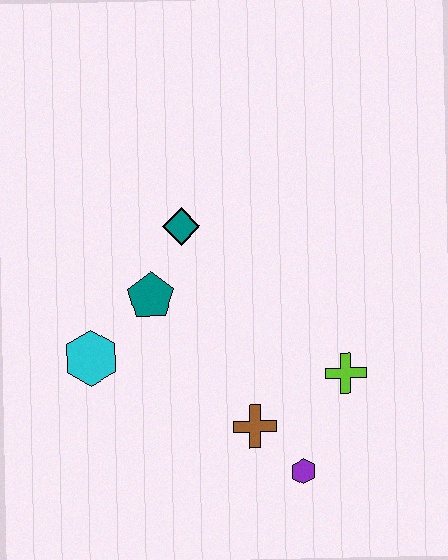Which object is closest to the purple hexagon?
The brown cross is closest to the purple hexagon.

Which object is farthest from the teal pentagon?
The purple hexagon is farthest from the teal pentagon.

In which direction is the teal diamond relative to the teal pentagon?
The teal diamond is above the teal pentagon.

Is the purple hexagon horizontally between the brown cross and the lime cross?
Yes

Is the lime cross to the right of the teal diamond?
Yes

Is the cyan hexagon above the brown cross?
Yes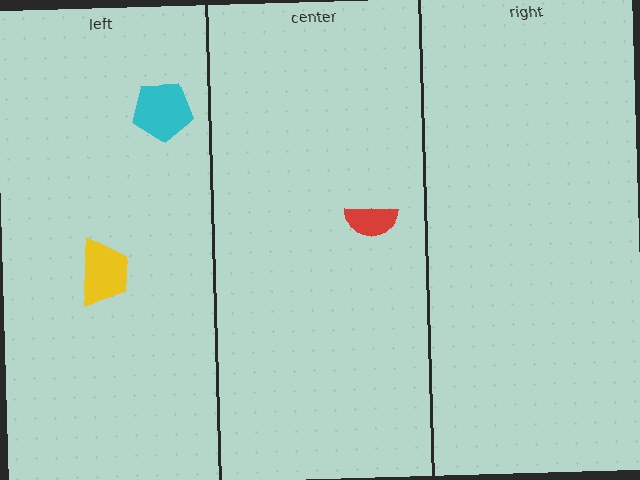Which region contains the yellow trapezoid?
The left region.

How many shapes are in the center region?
1.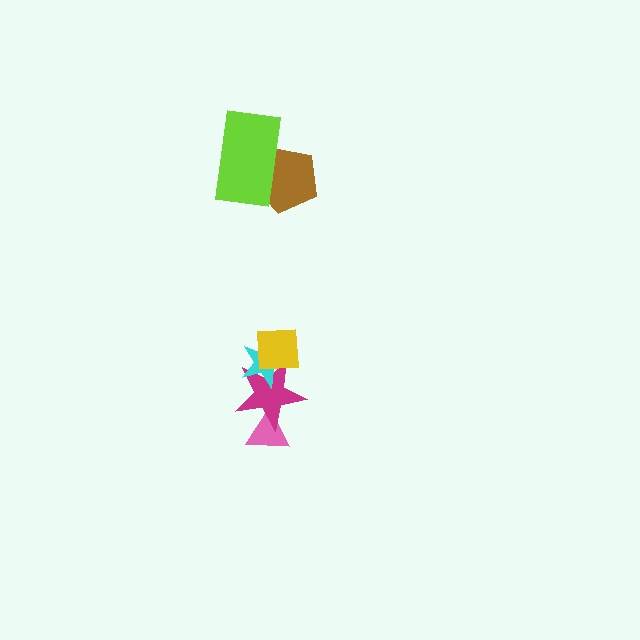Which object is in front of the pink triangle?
The magenta star is in front of the pink triangle.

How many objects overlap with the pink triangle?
1 object overlaps with the pink triangle.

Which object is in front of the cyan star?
The yellow square is in front of the cyan star.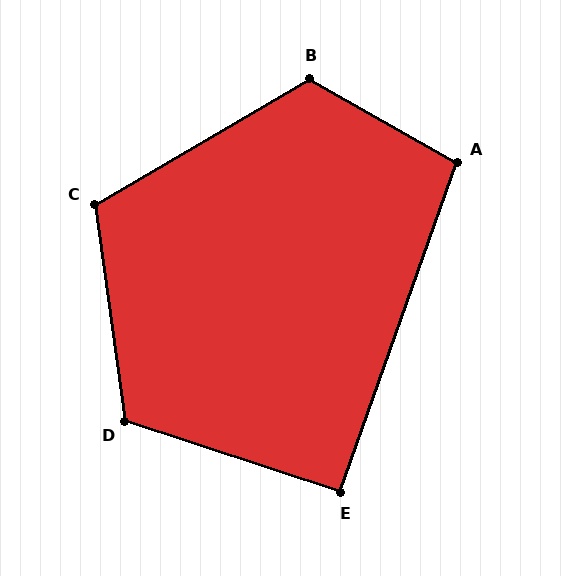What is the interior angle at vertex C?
Approximately 112 degrees (obtuse).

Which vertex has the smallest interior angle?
E, at approximately 91 degrees.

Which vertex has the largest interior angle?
B, at approximately 120 degrees.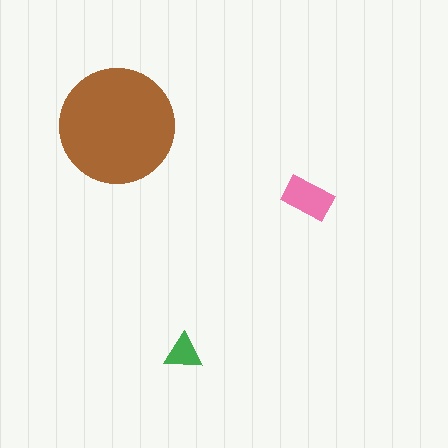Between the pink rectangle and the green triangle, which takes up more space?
The pink rectangle.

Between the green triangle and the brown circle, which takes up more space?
The brown circle.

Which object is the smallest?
The green triangle.